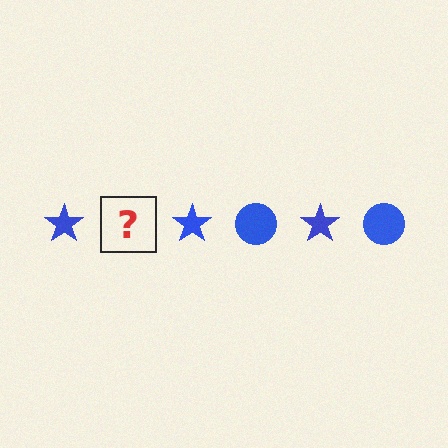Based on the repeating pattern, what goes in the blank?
The blank should be a blue circle.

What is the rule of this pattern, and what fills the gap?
The rule is that the pattern cycles through star, circle shapes in blue. The gap should be filled with a blue circle.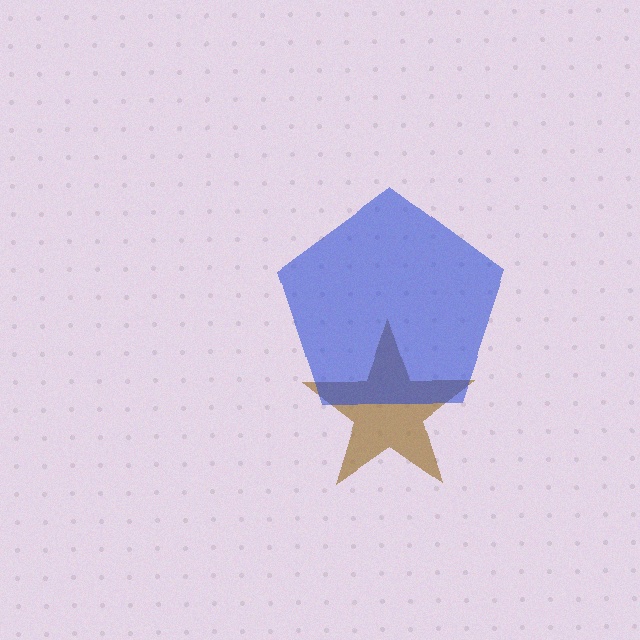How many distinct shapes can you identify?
There are 2 distinct shapes: a brown star, a blue pentagon.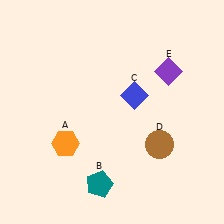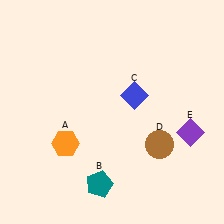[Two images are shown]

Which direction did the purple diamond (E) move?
The purple diamond (E) moved down.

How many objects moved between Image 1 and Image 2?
1 object moved between the two images.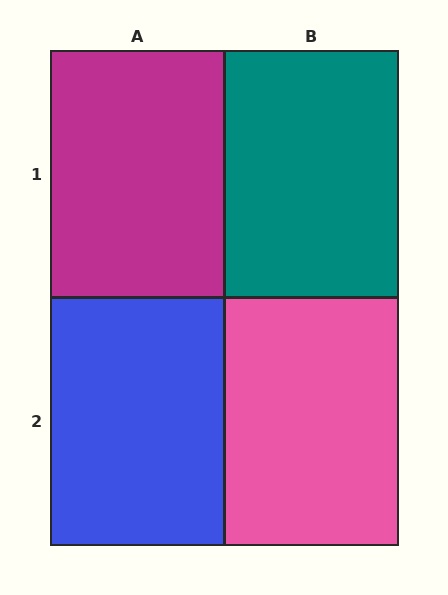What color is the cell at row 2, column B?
Pink.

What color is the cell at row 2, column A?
Blue.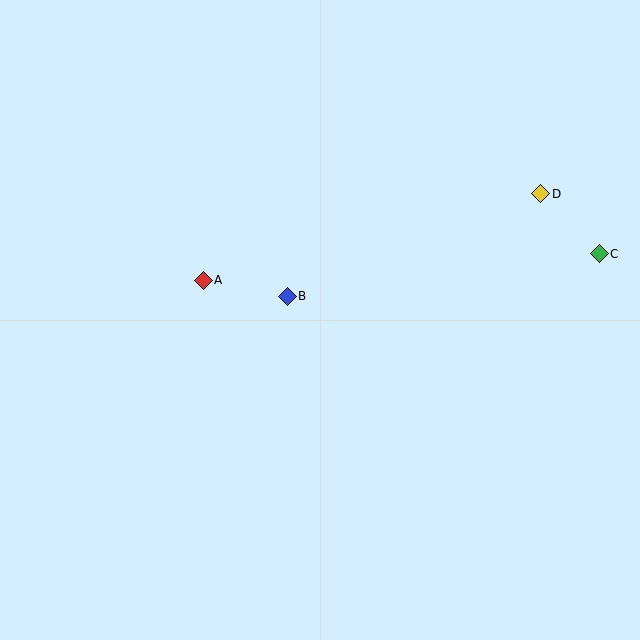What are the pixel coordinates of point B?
Point B is at (287, 296).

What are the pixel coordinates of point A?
Point A is at (203, 280).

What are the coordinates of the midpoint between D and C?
The midpoint between D and C is at (570, 224).